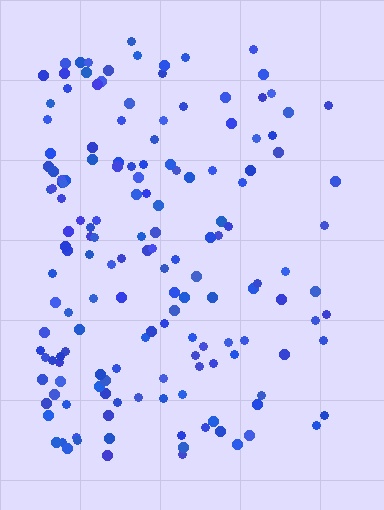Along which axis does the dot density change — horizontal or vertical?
Horizontal.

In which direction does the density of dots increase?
From right to left, with the left side densest.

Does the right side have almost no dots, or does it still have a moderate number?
Still a moderate number, just noticeably fewer than the left.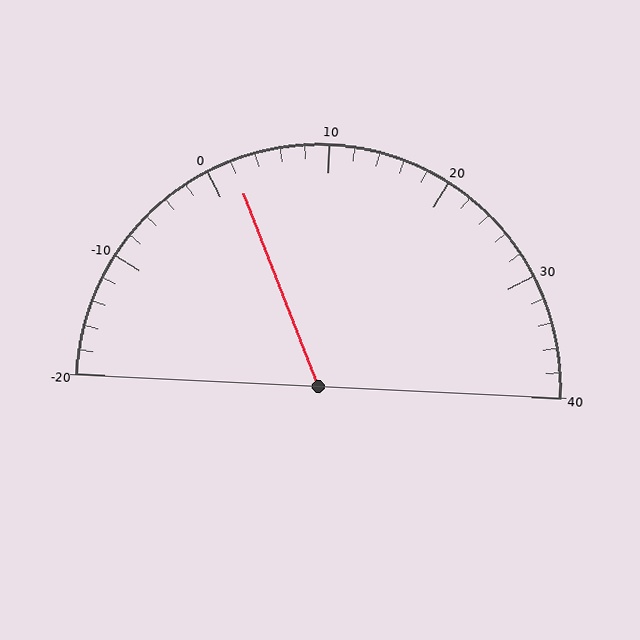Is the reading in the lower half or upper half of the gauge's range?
The reading is in the lower half of the range (-20 to 40).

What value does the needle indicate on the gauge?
The needle indicates approximately 2.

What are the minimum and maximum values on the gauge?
The gauge ranges from -20 to 40.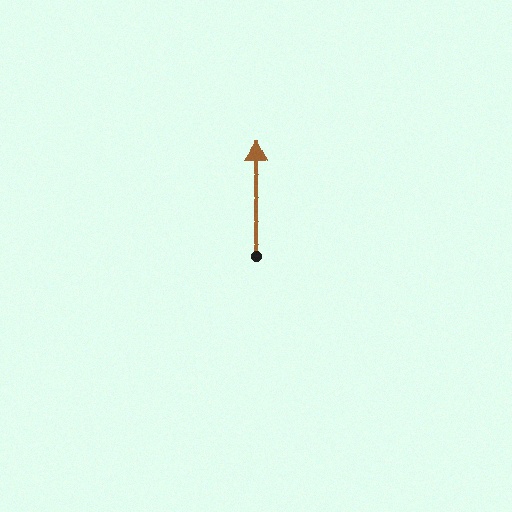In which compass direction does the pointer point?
North.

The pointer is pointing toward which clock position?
Roughly 12 o'clock.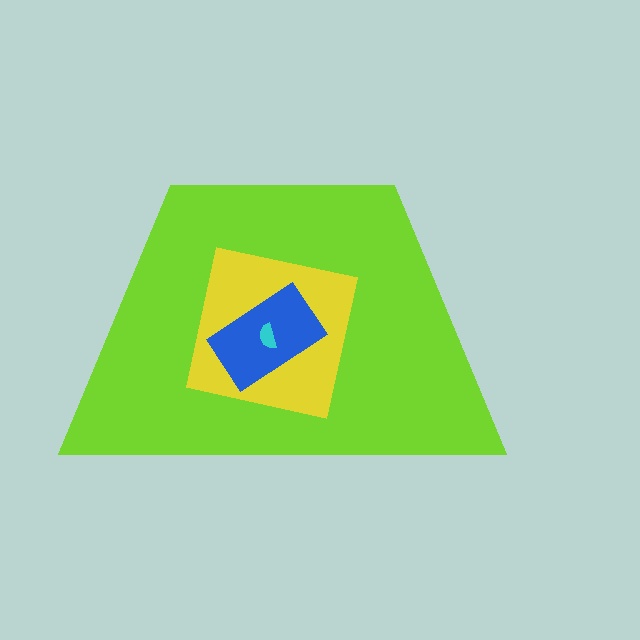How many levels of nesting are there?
4.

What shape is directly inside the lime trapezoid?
The yellow square.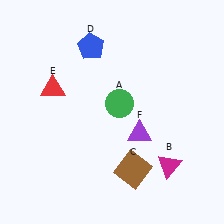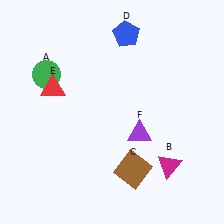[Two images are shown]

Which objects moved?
The objects that moved are: the green circle (A), the blue pentagon (D).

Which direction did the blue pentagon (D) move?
The blue pentagon (D) moved right.